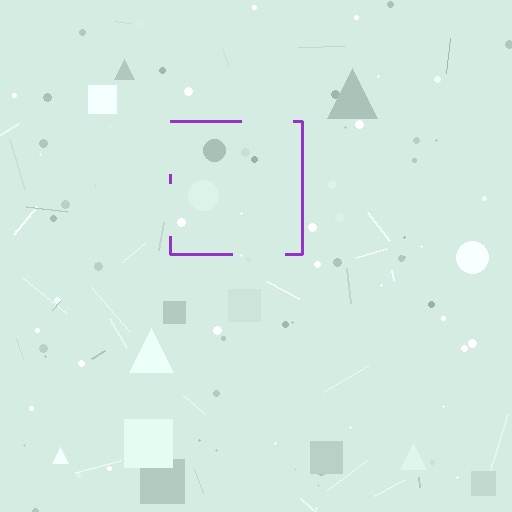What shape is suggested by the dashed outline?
The dashed outline suggests a square.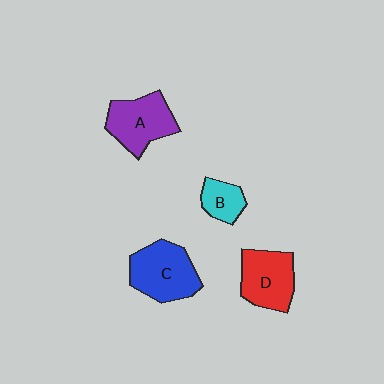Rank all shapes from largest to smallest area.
From largest to smallest: C (blue), A (purple), D (red), B (cyan).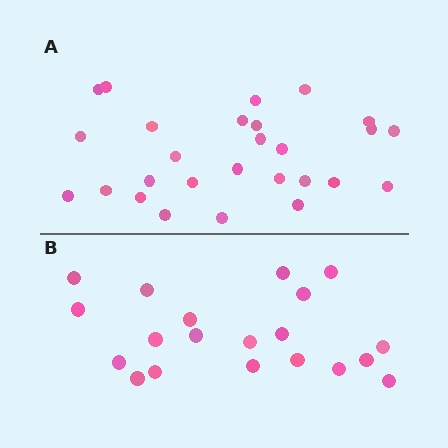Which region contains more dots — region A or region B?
Region A (the top region) has more dots.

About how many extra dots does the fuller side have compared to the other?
Region A has roughly 8 or so more dots than region B.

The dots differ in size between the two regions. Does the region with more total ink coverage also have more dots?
No. Region B has more total ink coverage because its dots are larger, but region A actually contains more individual dots. Total area can be misleading — the number of items is what matters here.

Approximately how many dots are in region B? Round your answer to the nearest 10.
About 20 dots.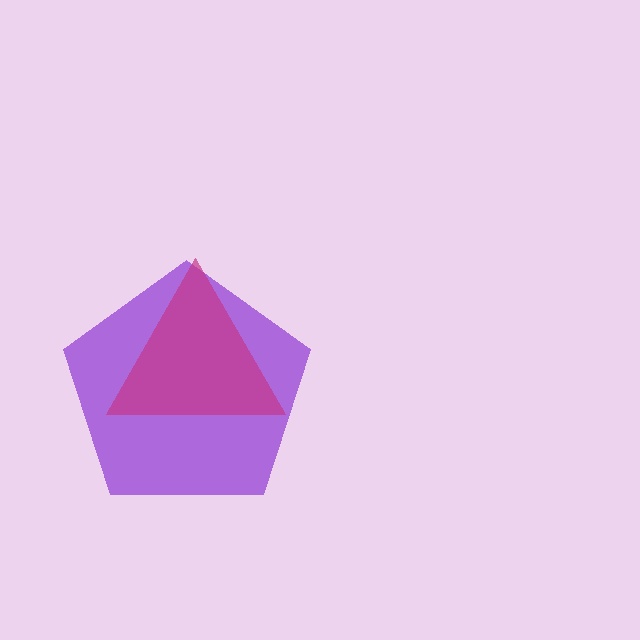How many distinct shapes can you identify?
There are 2 distinct shapes: a purple pentagon, a magenta triangle.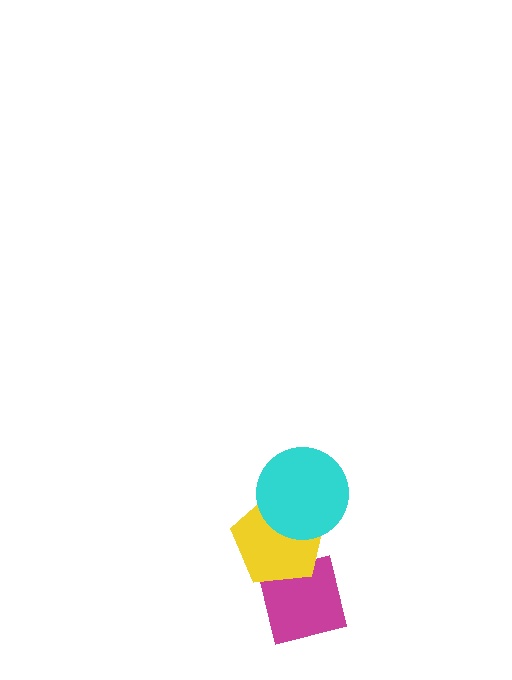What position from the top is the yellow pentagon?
The yellow pentagon is 2nd from the top.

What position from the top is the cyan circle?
The cyan circle is 1st from the top.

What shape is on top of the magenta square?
The yellow pentagon is on top of the magenta square.